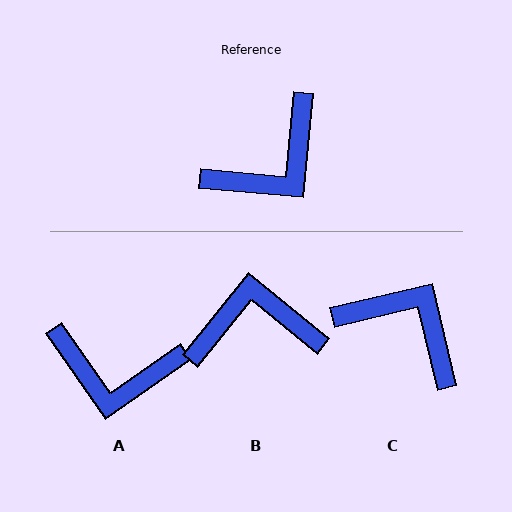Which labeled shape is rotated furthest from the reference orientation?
B, about 146 degrees away.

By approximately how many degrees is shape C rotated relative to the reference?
Approximately 109 degrees counter-clockwise.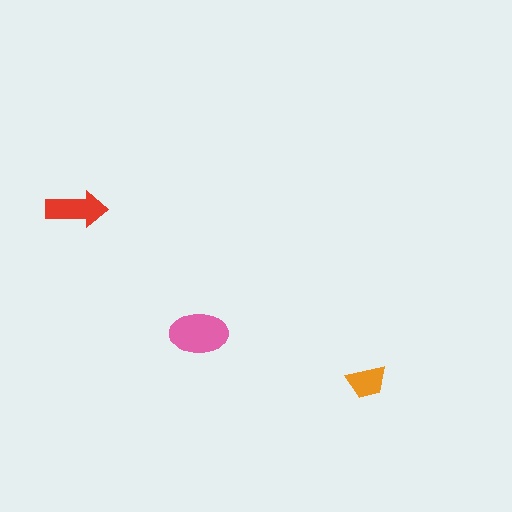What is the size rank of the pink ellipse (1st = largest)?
1st.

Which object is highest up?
The red arrow is topmost.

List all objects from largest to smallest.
The pink ellipse, the red arrow, the orange trapezoid.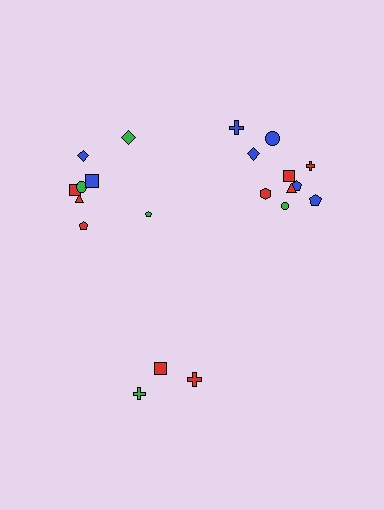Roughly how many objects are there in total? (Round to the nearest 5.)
Roughly 20 objects in total.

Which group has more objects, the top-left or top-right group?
The top-right group.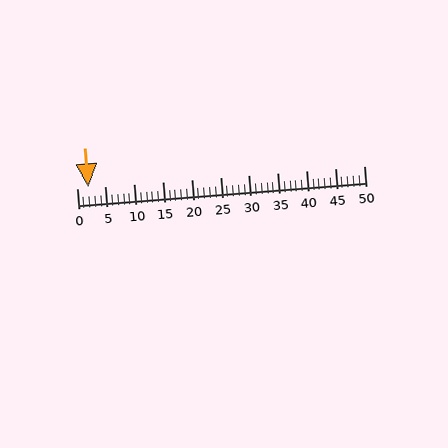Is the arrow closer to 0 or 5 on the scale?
The arrow is closer to 0.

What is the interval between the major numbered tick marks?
The major tick marks are spaced 5 units apart.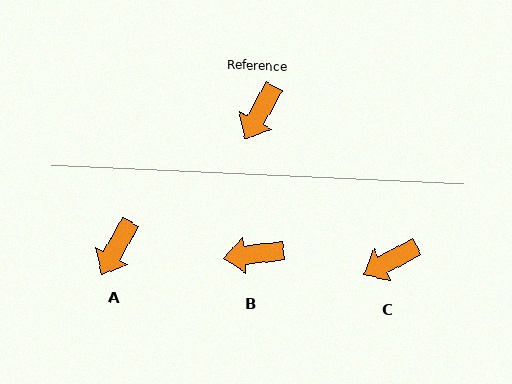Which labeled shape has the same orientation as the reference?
A.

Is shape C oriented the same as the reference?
No, it is off by about 34 degrees.